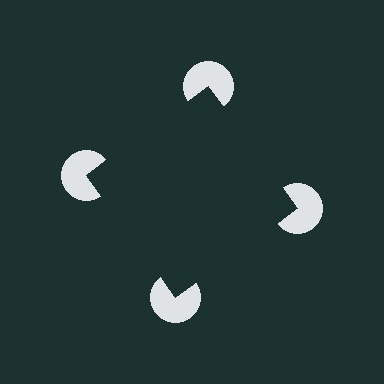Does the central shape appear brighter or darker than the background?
It typically appears slightly darker than the background, even though no actual brightness change is drawn.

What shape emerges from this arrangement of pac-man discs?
An illusory square — its edges are inferred from the aligned wedge cuts in the pac-man discs, not physically drawn.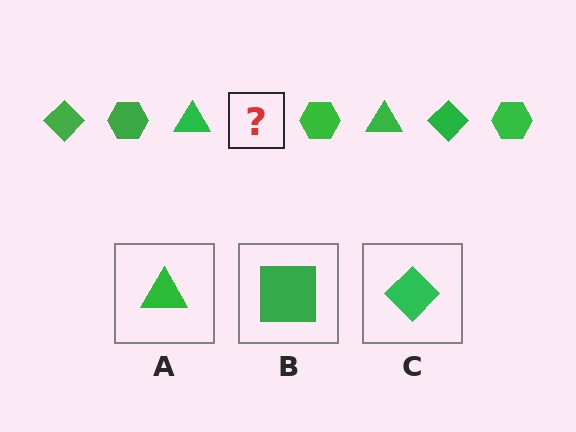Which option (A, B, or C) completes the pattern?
C.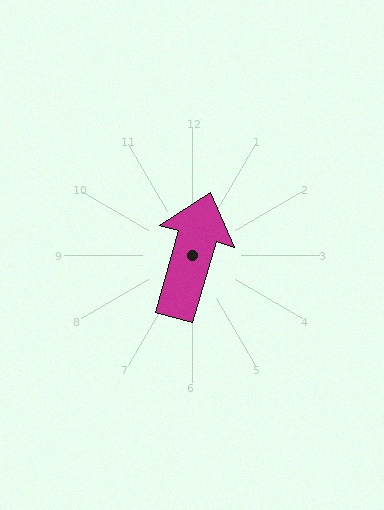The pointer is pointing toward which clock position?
Roughly 1 o'clock.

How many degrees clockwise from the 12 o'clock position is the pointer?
Approximately 16 degrees.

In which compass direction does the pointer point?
North.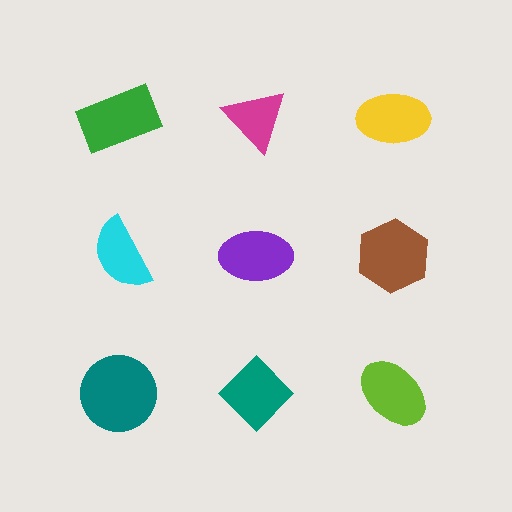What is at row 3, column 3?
A lime ellipse.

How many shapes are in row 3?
3 shapes.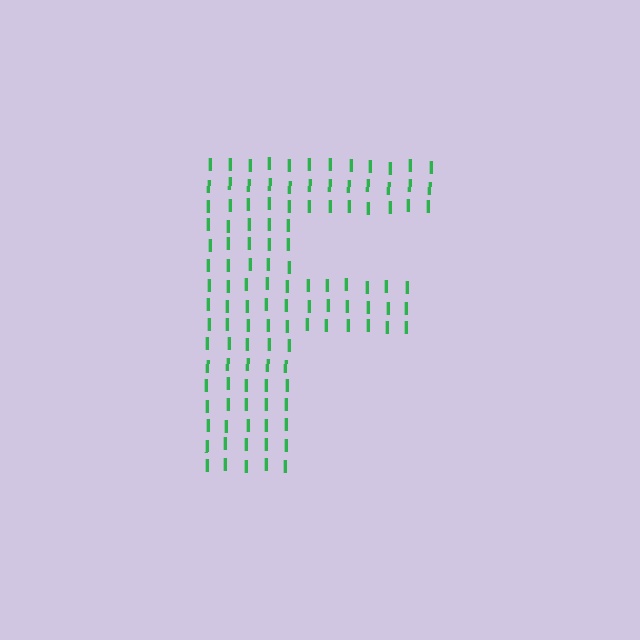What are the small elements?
The small elements are letter I's.